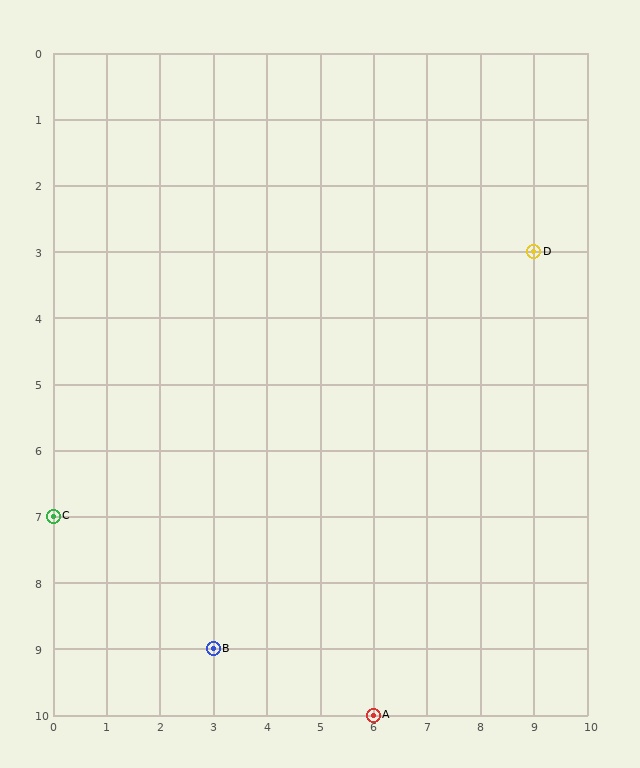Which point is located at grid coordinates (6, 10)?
Point A is at (6, 10).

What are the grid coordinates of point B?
Point B is at grid coordinates (3, 9).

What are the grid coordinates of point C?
Point C is at grid coordinates (0, 7).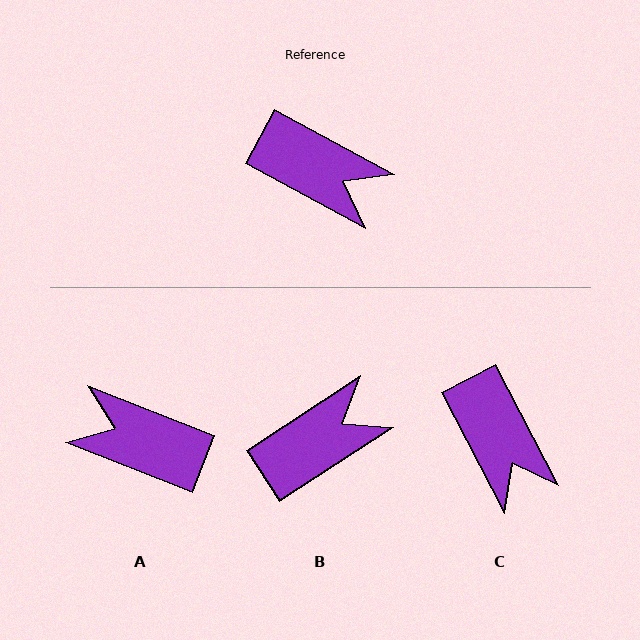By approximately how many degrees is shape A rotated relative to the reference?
Approximately 173 degrees clockwise.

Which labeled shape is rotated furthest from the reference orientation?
A, about 173 degrees away.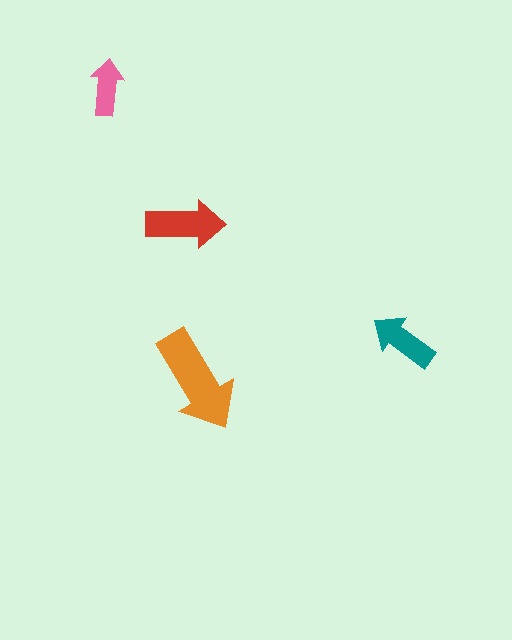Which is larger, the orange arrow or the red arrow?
The orange one.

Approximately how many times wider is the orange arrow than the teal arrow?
About 1.5 times wider.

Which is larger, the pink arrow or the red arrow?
The red one.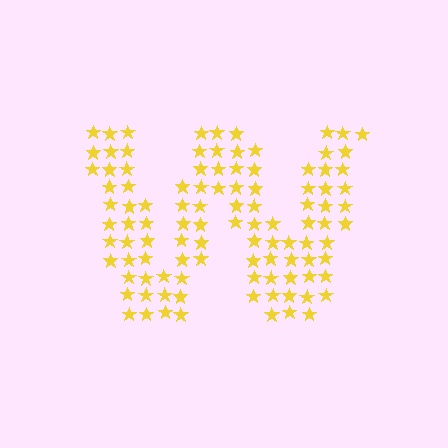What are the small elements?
The small elements are stars.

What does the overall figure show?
The overall figure shows the letter W.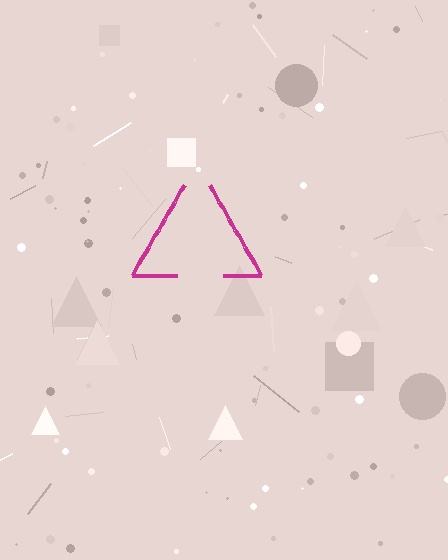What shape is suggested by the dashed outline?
The dashed outline suggests a triangle.